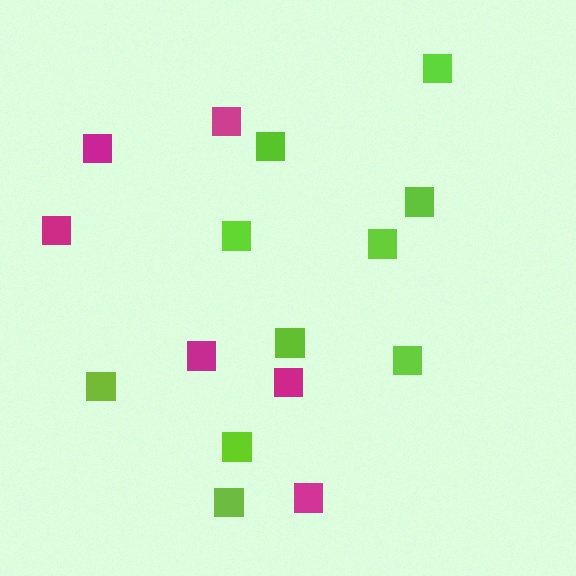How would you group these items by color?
There are 2 groups: one group of magenta squares (6) and one group of lime squares (10).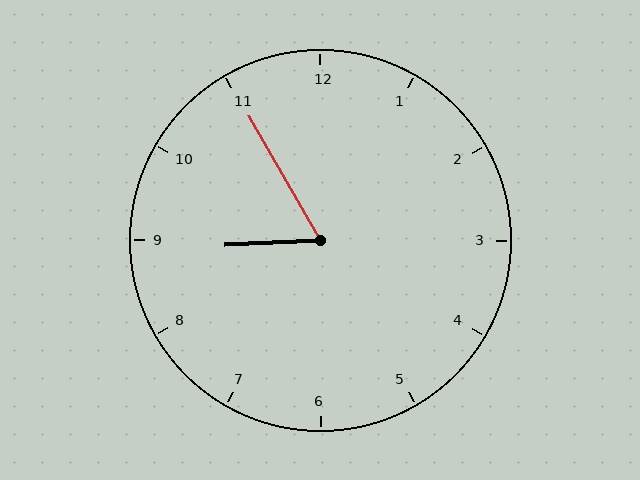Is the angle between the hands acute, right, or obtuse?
It is acute.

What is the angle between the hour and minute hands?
Approximately 62 degrees.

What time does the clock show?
8:55.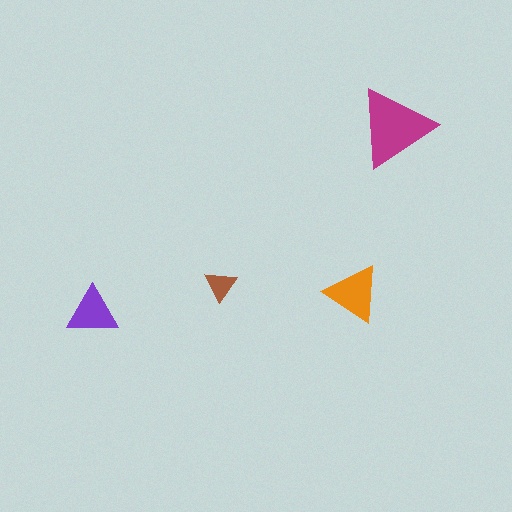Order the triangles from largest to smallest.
the magenta one, the orange one, the purple one, the brown one.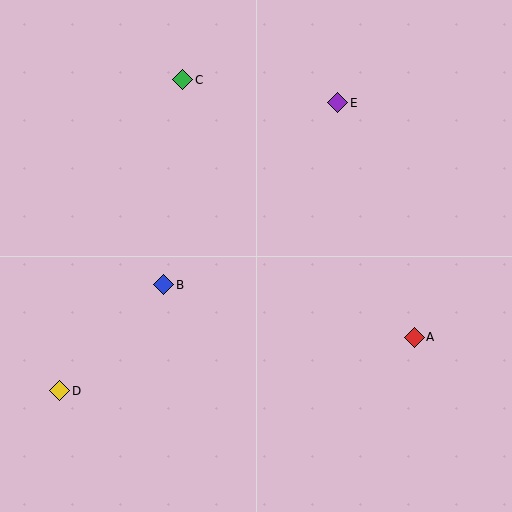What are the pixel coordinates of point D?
Point D is at (59, 391).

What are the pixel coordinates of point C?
Point C is at (183, 80).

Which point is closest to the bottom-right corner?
Point A is closest to the bottom-right corner.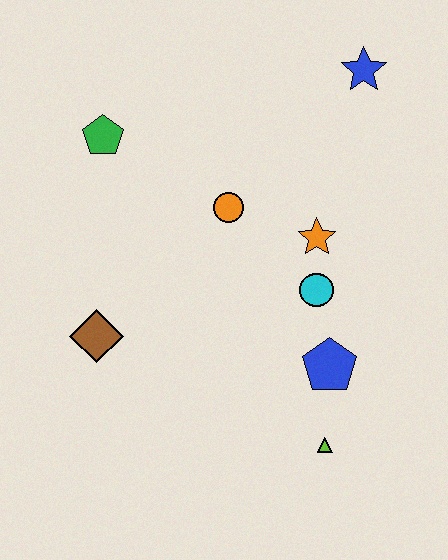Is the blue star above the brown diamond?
Yes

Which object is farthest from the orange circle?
The lime triangle is farthest from the orange circle.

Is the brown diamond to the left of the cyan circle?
Yes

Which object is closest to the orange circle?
The orange star is closest to the orange circle.